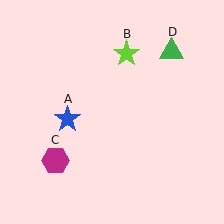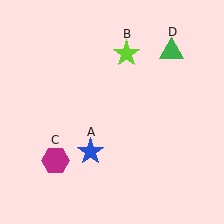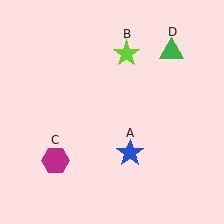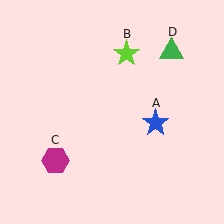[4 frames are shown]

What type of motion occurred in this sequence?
The blue star (object A) rotated counterclockwise around the center of the scene.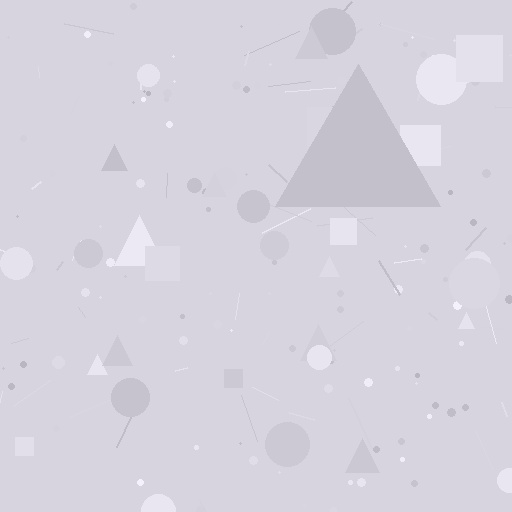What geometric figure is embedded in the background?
A triangle is embedded in the background.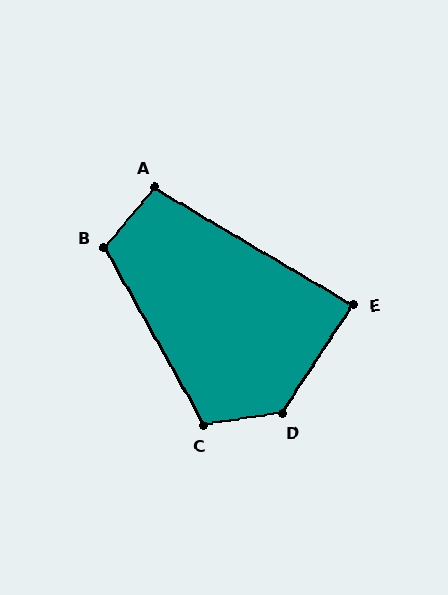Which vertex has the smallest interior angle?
E, at approximately 87 degrees.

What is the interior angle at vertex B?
Approximately 111 degrees (obtuse).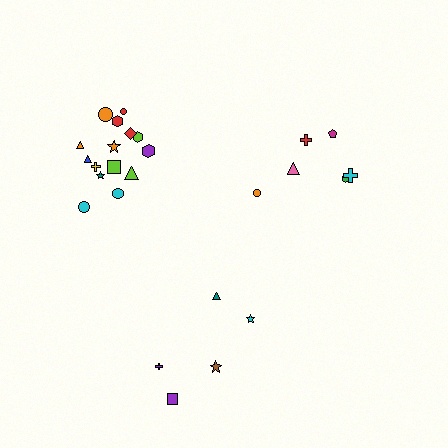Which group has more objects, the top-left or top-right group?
The top-left group.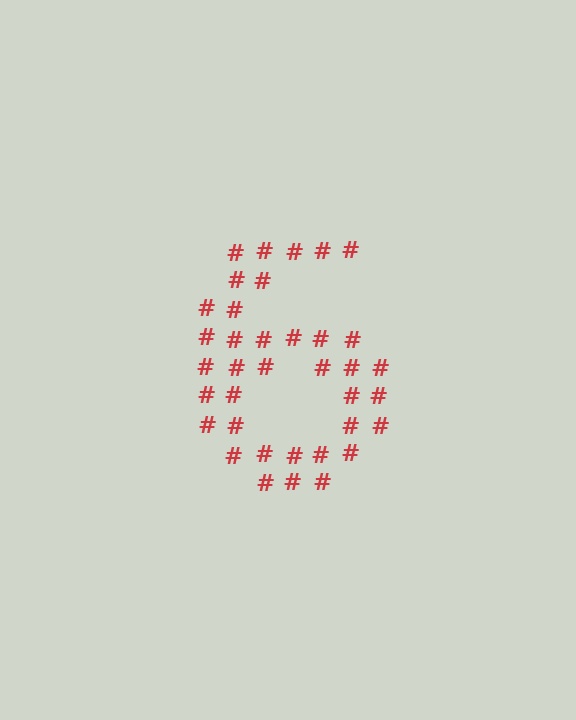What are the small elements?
The small elements are hash symbols.